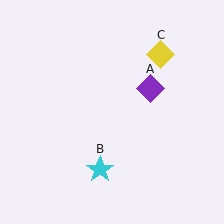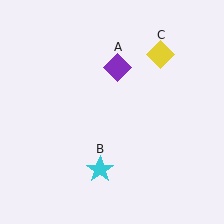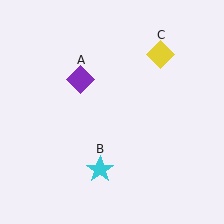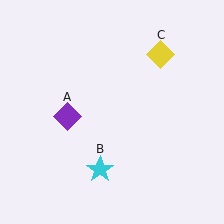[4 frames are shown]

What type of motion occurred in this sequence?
The purple diamond (object A) rotated counterclockwise around the center of the scene.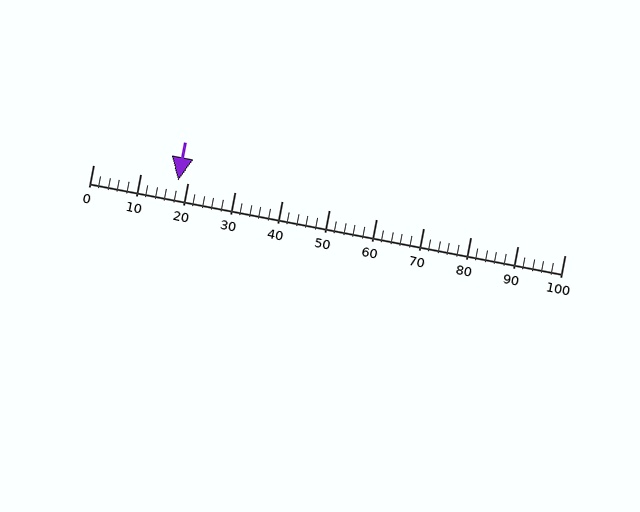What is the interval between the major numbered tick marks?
The major tick marks are spaced 10 units apart.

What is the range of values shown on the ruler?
The ruler shows values from 0 to 100.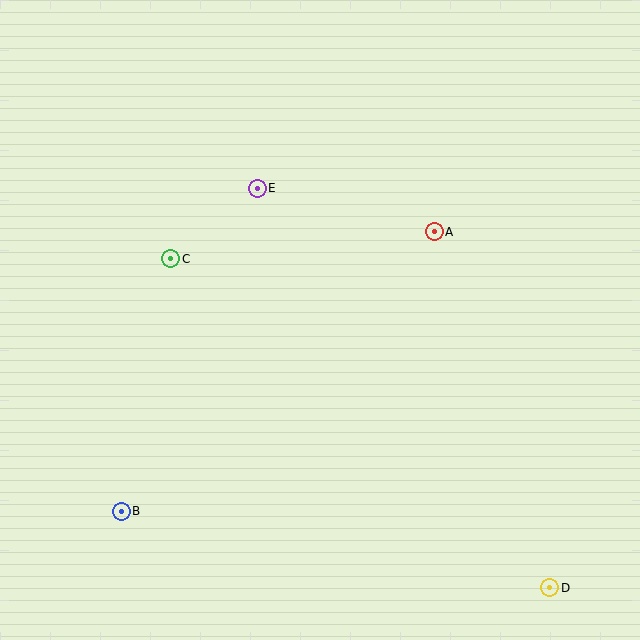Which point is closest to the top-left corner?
Point C is closest to the top-left corner.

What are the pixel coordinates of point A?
Point A is at (434, 232).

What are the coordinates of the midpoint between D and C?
The midpoint between D and C is at (360, 423).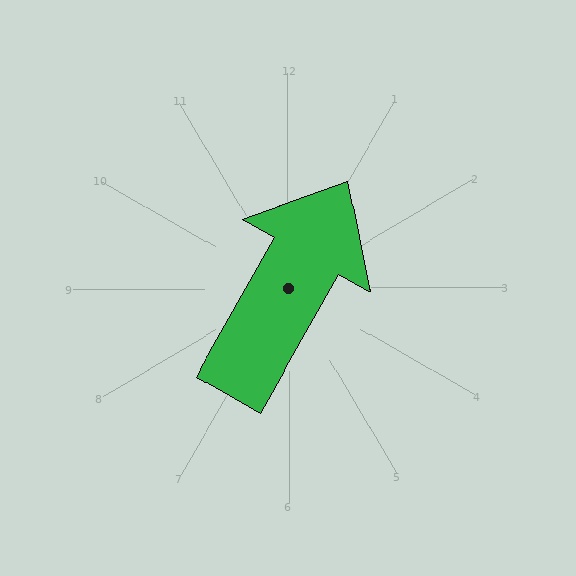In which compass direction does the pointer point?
Northeast.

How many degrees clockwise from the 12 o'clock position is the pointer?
Approximately 30 degrees.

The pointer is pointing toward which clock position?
Roughly 1 o'clock.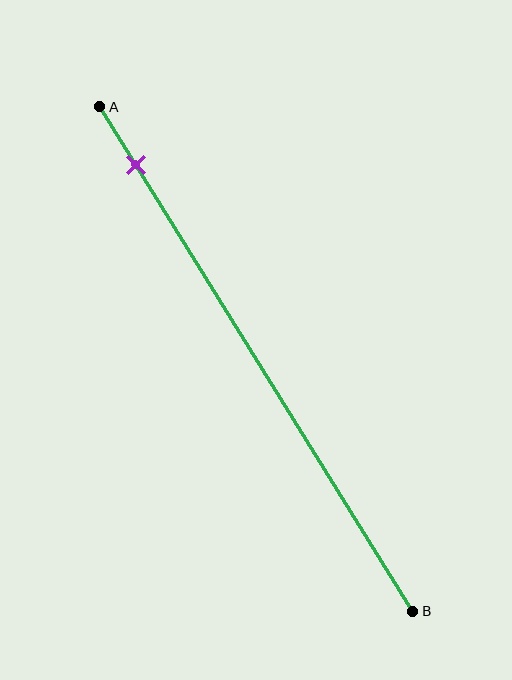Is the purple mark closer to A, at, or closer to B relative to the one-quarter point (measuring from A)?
The purple mark is closer to point A than the one-quarter point of segment AB.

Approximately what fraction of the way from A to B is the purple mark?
The purple mark is approximately 10% of the way from A to B.